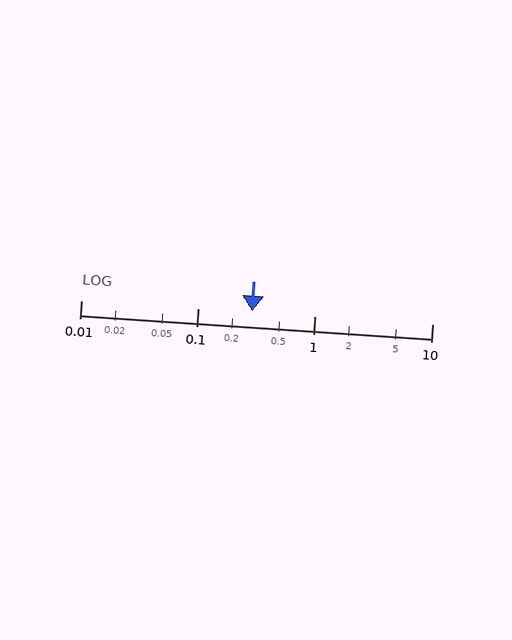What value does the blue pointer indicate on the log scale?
The pointer indicates approximately 0.29.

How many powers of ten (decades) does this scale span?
The scale spans 3 decades, from 0.01 to 10.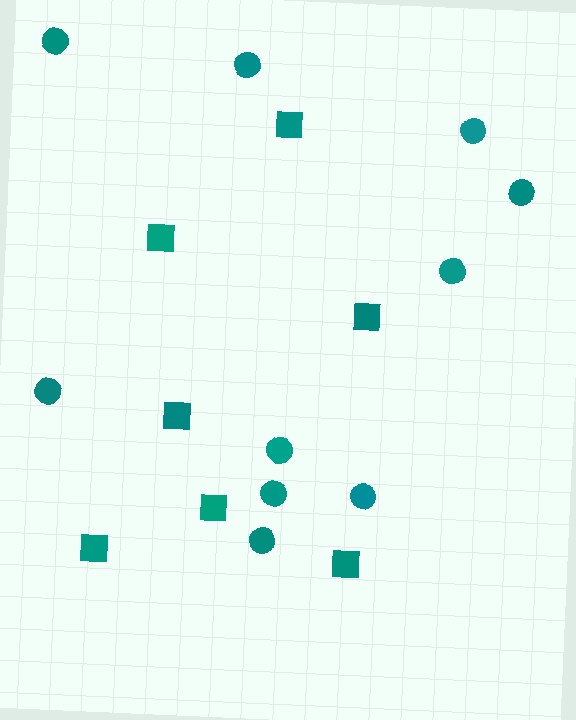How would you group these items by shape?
There are 2 groups: one group of circles (10) and one group of squares (7).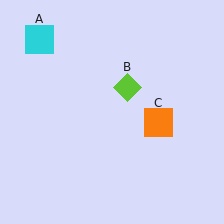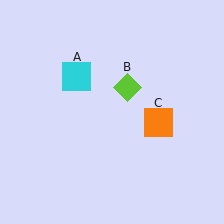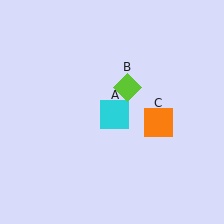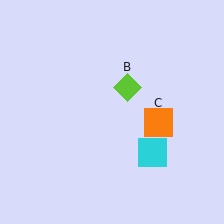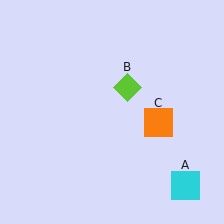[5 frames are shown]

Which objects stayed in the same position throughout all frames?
Lime diamond (object B) and orange square (object C) remained stationary.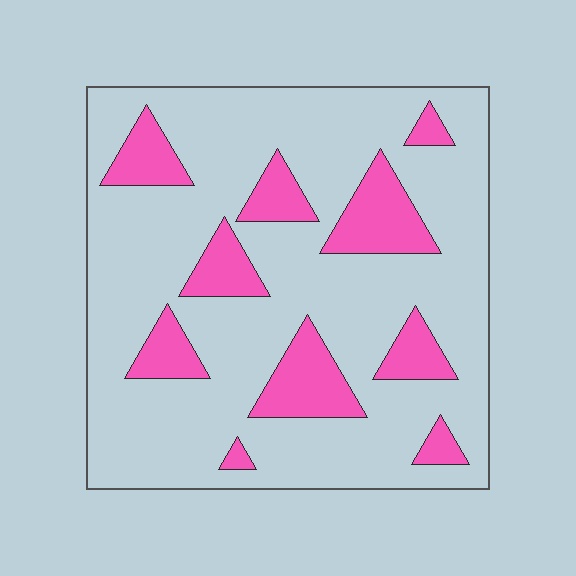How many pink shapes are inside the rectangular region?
10.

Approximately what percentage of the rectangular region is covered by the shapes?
Approximately 20%.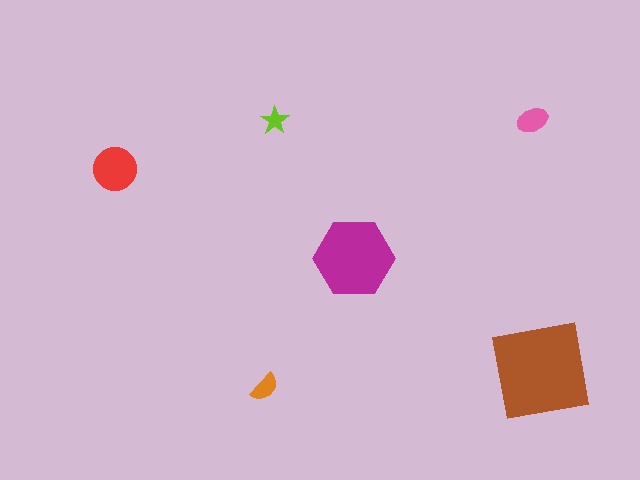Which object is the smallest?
The lime star.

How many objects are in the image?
There are 6 objects in the image.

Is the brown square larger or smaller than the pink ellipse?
Larger.